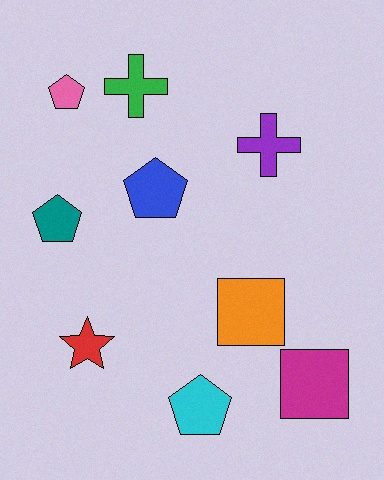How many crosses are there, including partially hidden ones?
There are 2 crosses.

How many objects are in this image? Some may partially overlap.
There are 9 objects.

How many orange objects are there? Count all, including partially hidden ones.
There is 1 orange object.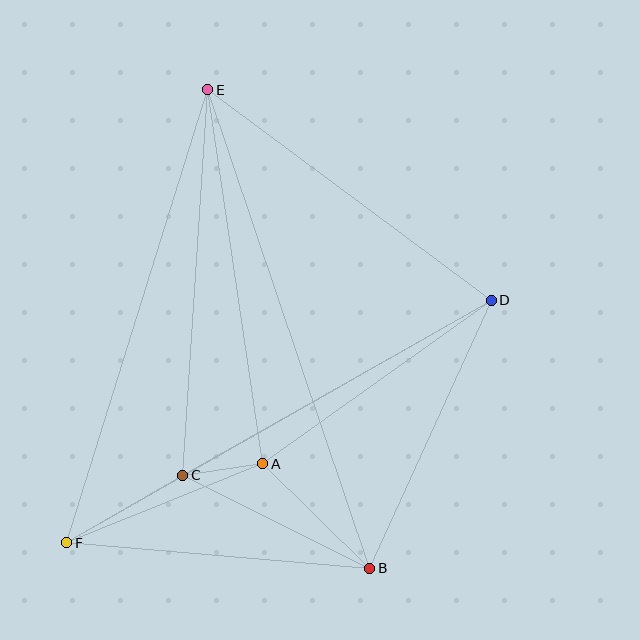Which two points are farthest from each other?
Points B and E are farthest from each other.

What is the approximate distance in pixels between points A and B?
The distance between A and B is approximately 150 pixels.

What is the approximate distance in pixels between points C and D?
The distance between C and D is approximately 355 pixels.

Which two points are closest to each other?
Points A and C are closest to each other.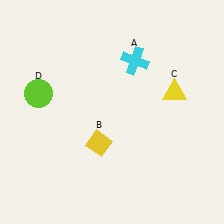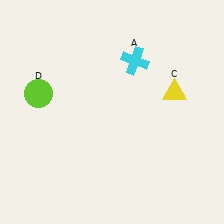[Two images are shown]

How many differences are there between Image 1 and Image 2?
There is 1 difference between the two images.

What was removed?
The yellow diamond (B) was removed in Image 2.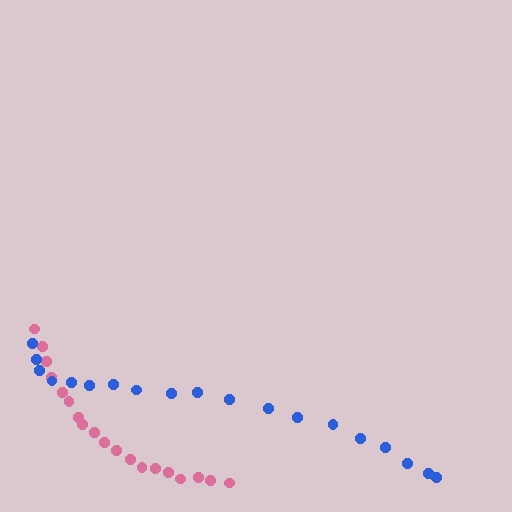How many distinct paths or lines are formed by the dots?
There are 2 distinct paths.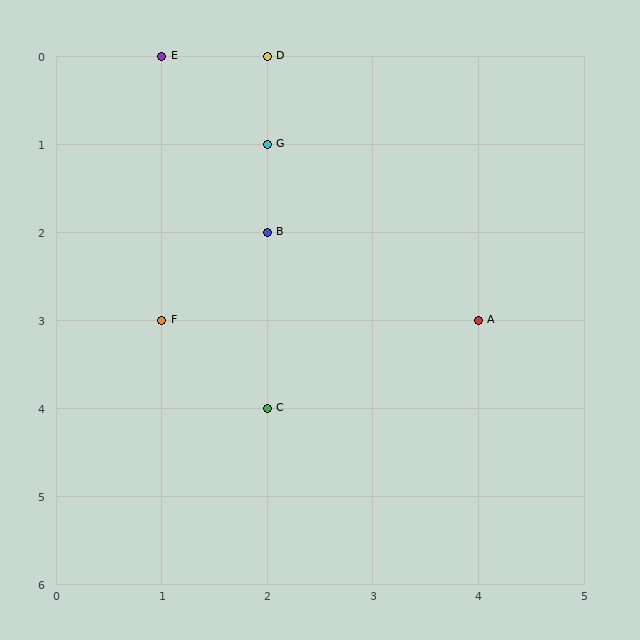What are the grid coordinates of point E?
Point E is at grid coordinates (1, 0).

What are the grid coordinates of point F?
Point F is at grid coordinates (1, 3).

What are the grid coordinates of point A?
Point A is at grid coordinates (4, 3).